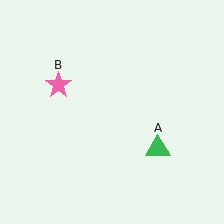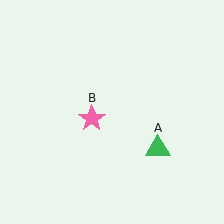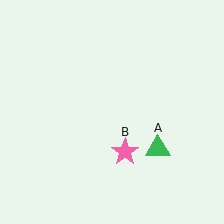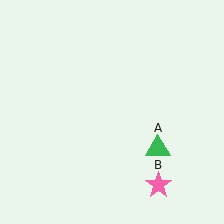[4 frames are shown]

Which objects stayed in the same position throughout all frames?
Green triangle (object A) remained stationary.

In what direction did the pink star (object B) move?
The pink star (object B) moved down and to the right.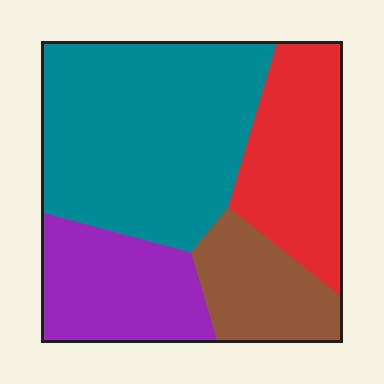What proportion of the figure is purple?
Purple covers about 20% of the figure.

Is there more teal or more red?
Teal.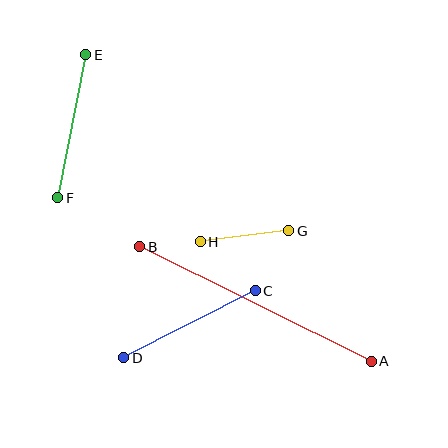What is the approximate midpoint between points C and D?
The midpoint is at approximately (189, 324) pixels.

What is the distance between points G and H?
The distance is approximately 89 pixels.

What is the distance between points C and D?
The distance is approximately 148 pixels.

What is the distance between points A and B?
The distance is approximately 258 pixels.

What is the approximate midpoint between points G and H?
The midpoint is at approximately (244, 236) pixels.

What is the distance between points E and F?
The distance is approximately 146 pixels.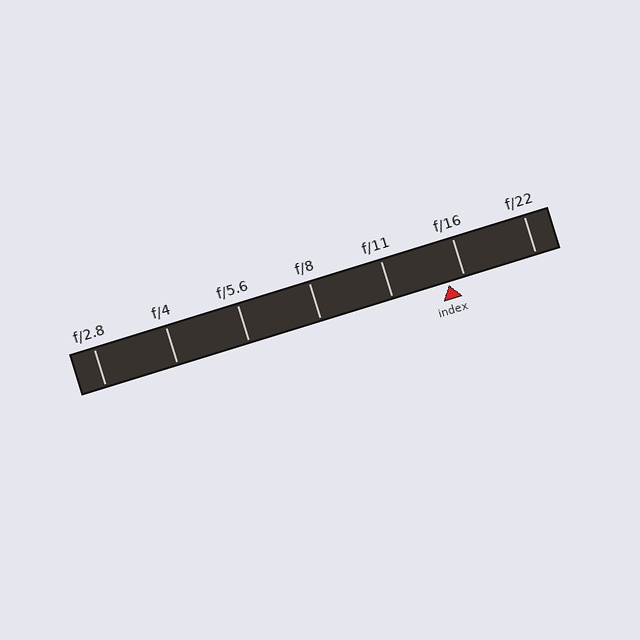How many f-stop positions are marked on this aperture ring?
There are 7 f-stop positions marked.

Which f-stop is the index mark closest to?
The index mark is closest to f/16.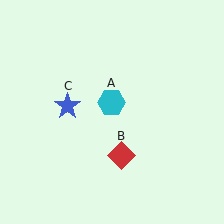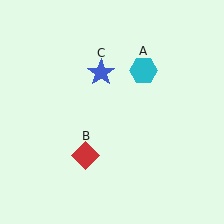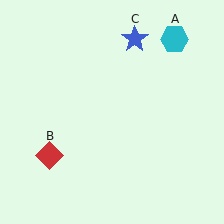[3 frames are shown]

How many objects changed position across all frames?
3 objects changed position: cyan hexagon (object A), red diamond (object B), blue star (object C).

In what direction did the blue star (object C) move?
The blue star (object C) moved up and to the right.